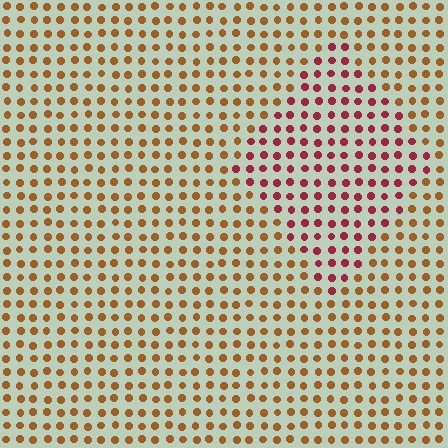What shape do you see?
I see a diamond.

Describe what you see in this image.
The image is filled with small brown elements in a uniform arrangement. A diamond-shaped region is visible where the elements are tinted to a slightly different hue, forming a subtle color boundary.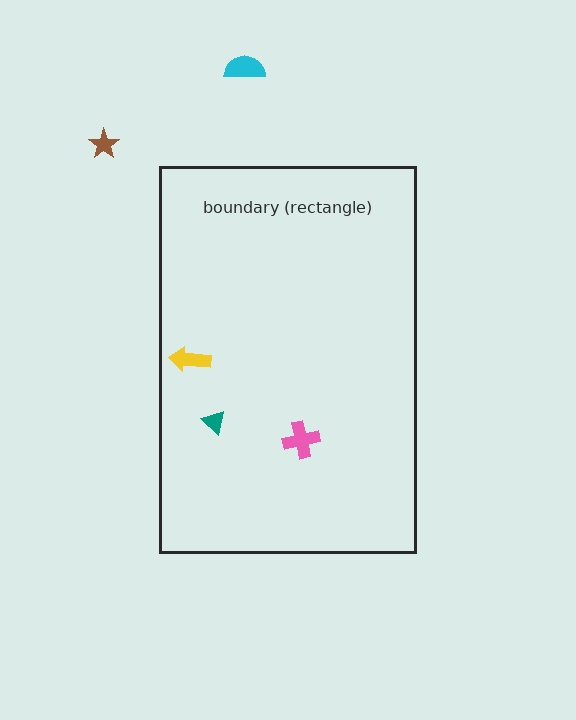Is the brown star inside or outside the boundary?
Outside.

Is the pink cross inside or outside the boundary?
Inside.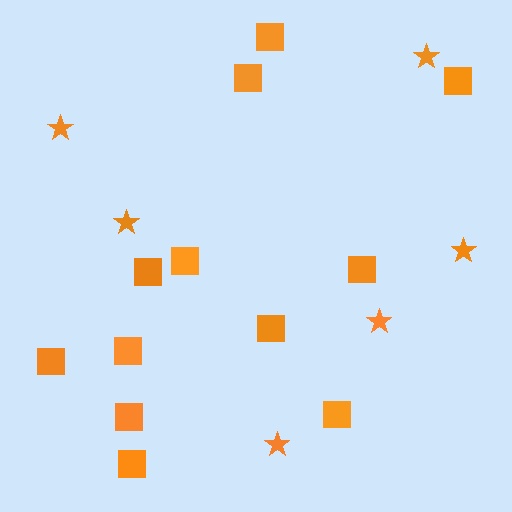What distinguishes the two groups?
There are 2 groups: one group of stars (6) and one group of squares (12).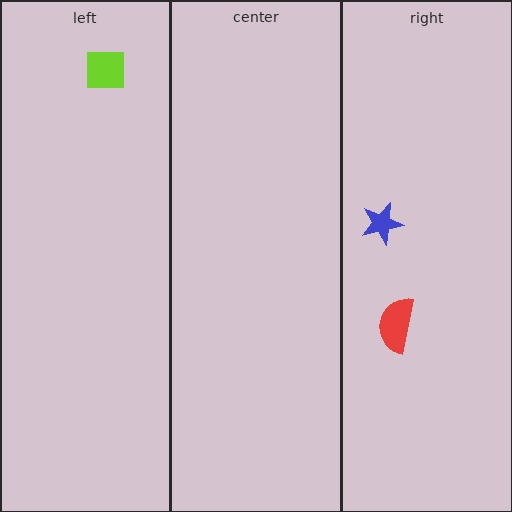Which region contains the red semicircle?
The right region.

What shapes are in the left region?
The lime square.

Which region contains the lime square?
The left region.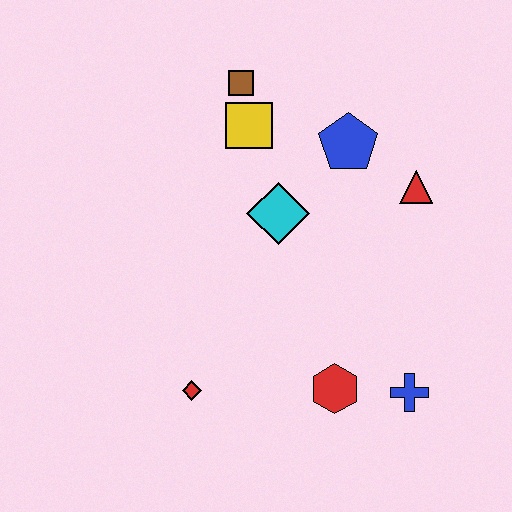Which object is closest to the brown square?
The yellow square is closest to the brown square.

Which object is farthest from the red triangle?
The red diamond is farthest from the red triangle.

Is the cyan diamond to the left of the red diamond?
No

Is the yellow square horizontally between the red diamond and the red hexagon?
Yes